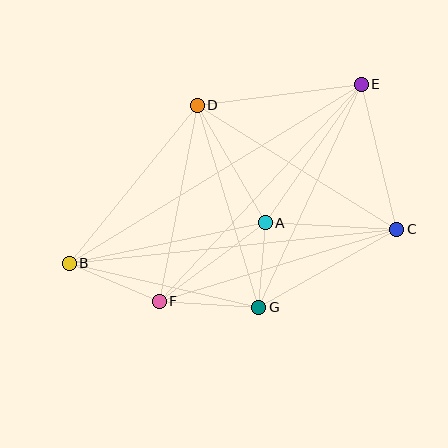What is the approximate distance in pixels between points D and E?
The distance between D and E is approximately 165 pixels.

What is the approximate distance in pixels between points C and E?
The distance between C and E is approximately 149 pixels.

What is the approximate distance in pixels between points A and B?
The distance between A and B is approximately 200 pixels.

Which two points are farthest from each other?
Points B and E are farthest from each other.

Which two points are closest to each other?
Points A and G are closest to each other.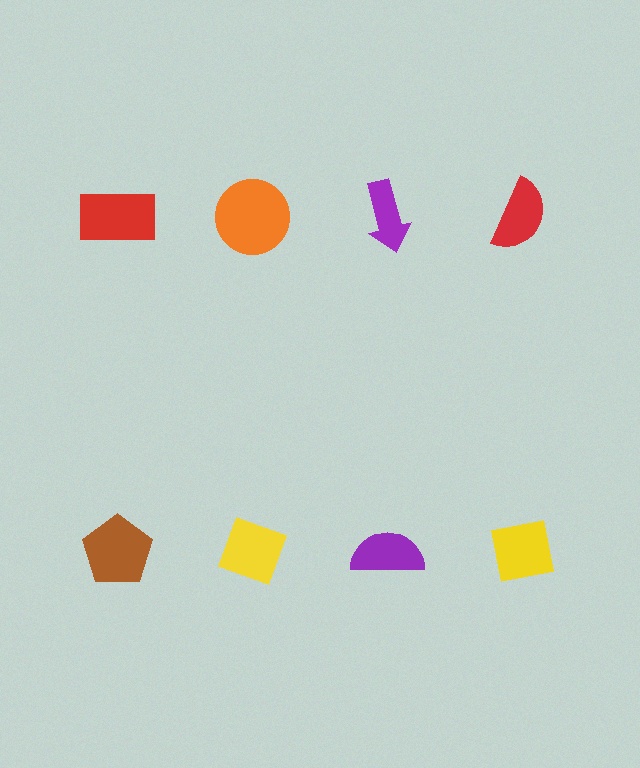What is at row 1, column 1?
A red rectangle.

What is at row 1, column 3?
A purple arrow.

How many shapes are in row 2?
4 shapes.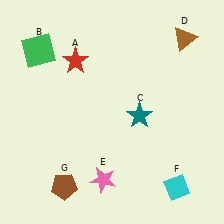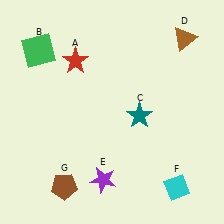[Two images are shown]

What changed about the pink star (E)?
In Image 1, E is pink. In Image 2, it changed to purple.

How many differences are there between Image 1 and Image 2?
There is 1 difference between the two images.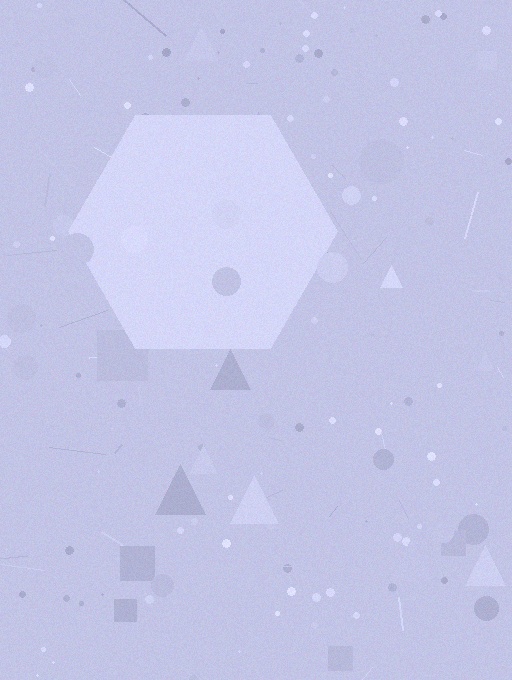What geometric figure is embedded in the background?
A hexagon is embedded in the background.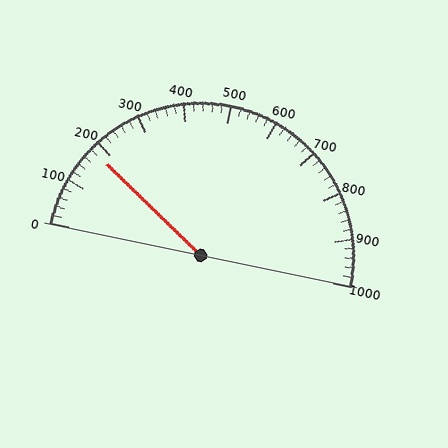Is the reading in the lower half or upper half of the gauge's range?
The reading is in the lower half of the range (0 to 1000).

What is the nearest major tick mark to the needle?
The nearest major tick mark is 200.